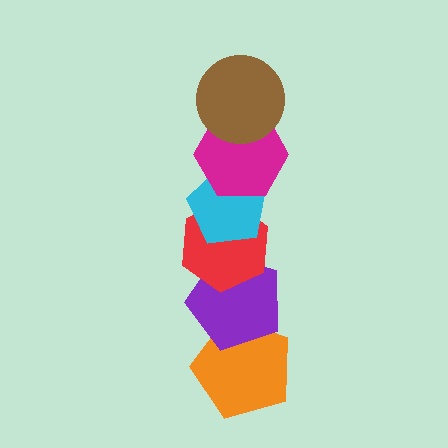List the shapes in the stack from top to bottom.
From top to bottom: the brown circle, the magenta hexagon, the cyan pentagon, the red hexagon, the purple pentagon, the orange pentagon.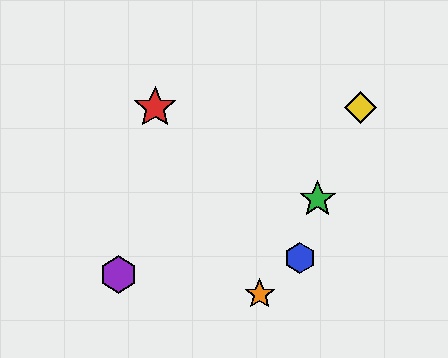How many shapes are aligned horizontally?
2 shapes (the red star, the yellow diamond) are aligned horizontally.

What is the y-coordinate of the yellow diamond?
The yellow diamond is at y≈107.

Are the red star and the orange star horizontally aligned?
No, the red star is at y≈107 and the orange star is at y≈294.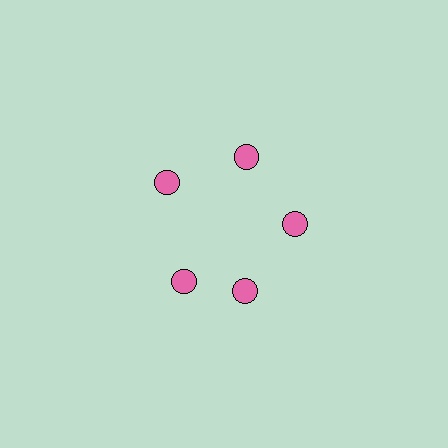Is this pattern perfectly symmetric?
No. The 5 pink circles are arranged in a ring, but one element near the 8 o'clock position is rotated out of alignment along the ring, breaking the 5-fold rotational symmetry.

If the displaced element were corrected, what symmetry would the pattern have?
It would have 5-fold rotational symmetry — the pattern would map onto itself every 72 degrees.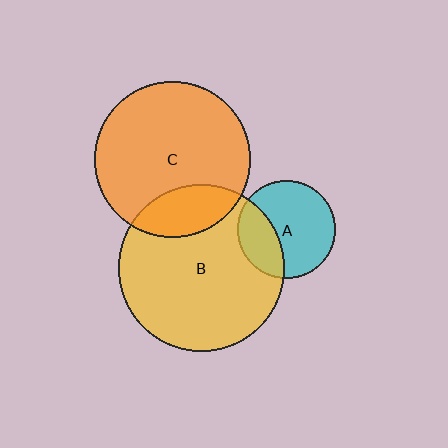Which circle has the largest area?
Circle B (yellow).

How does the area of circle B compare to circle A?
Approximately 2.9 times.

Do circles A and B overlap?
Yes.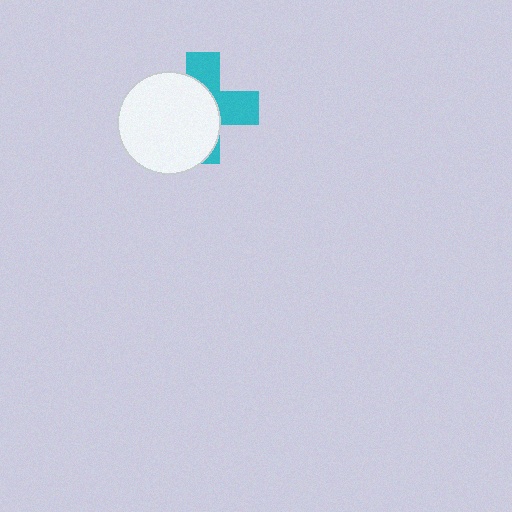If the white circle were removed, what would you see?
You would see the complete cyan cross.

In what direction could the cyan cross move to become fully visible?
The cyan cross could move right. That would shift it out from behind the white circle entirely.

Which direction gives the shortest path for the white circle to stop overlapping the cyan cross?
Moving left gives the shortest separation.